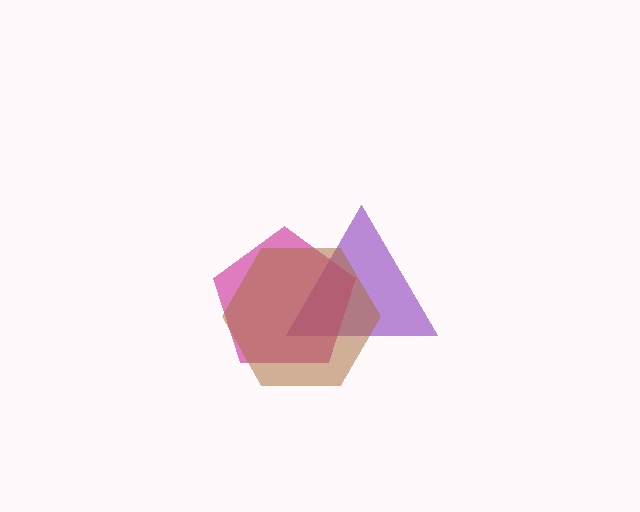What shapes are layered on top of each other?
The layered shapes are: a purple triangle, a magenta pentagon, a brown hexagon.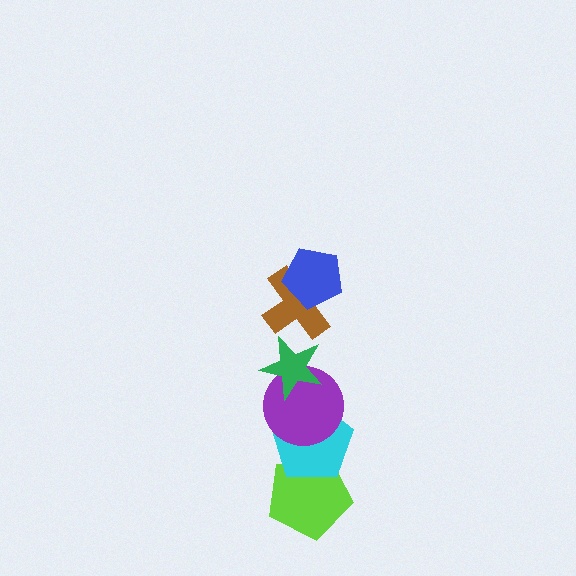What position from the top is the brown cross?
The brown cross is 2nd from the top.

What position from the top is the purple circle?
The purple circle is 4th from the top.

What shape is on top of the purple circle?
The green star is on top of the purple circle.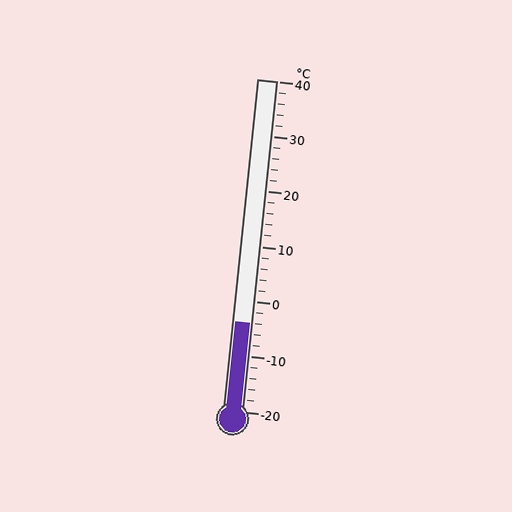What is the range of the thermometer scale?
The thermometer scale ranges from -20°C to 40°C.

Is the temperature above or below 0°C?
The temperature is below 0°C.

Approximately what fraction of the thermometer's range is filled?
The thermometer is filled to approximately 25% of its range.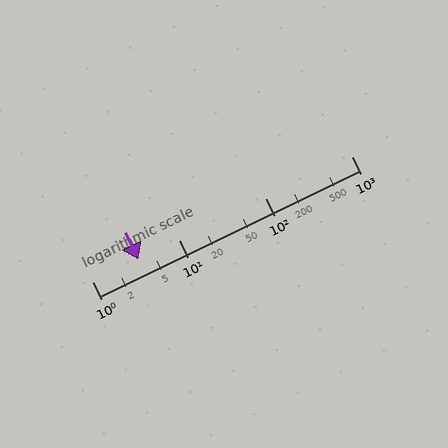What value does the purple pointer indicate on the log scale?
The pointer indicates approximately 3.4.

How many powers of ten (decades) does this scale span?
The scale spans 3 decades, from 1 to 1000.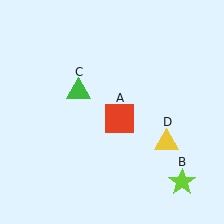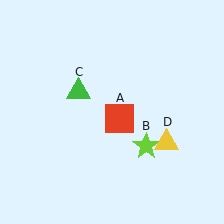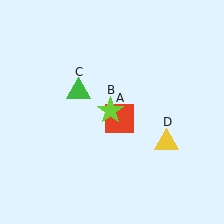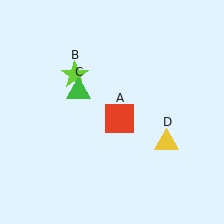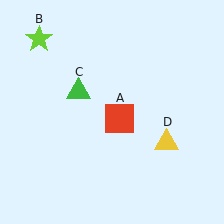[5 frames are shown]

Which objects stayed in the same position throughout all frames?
Red square (object A) and green triangle (object C) and yellow triangle (object D) remained stationary.